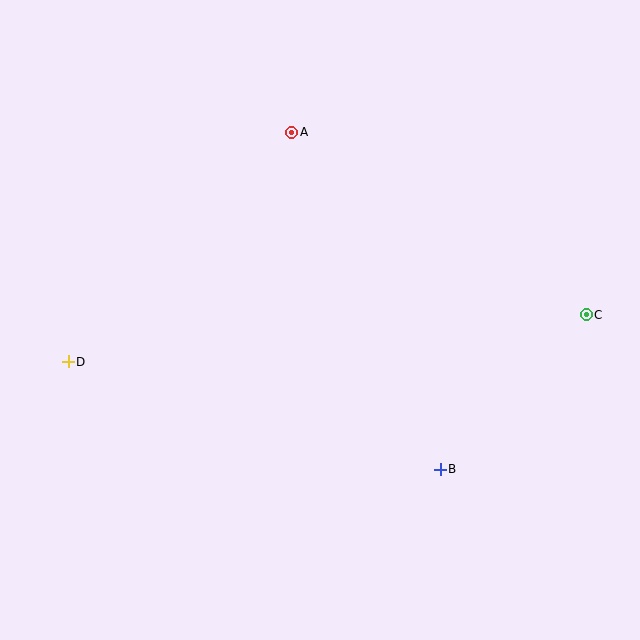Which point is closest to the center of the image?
Point A at (292, 132) is closest to the center.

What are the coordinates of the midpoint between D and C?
The midpoint between D and C is at (327, 338).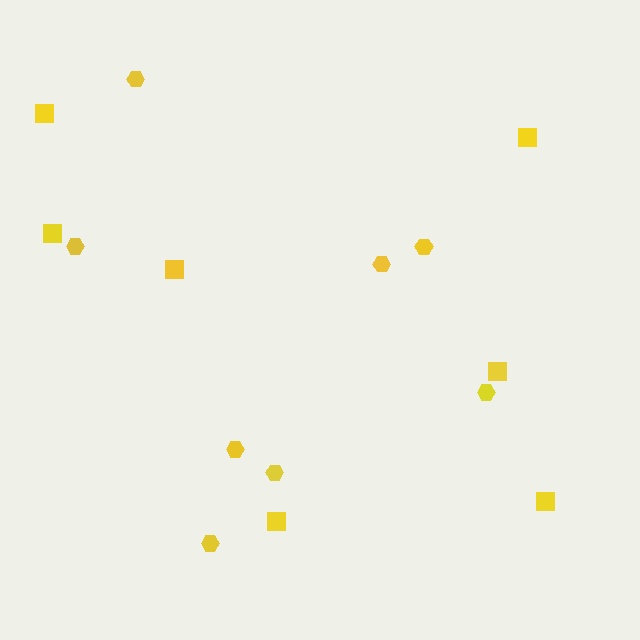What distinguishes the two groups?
There are 2 groups: one group of squares (7) and one group of hexagons (8).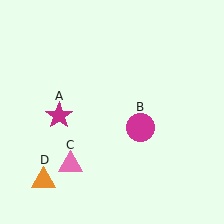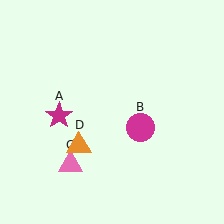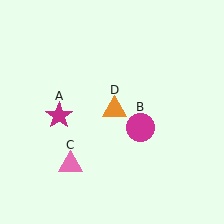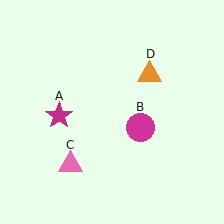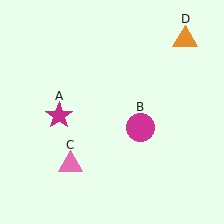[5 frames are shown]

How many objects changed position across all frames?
1 object changed position: orange triangle (object D).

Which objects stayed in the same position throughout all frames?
Magenta star (object A) and magenta circle (object B) and pink triangle (object C) remained stationary.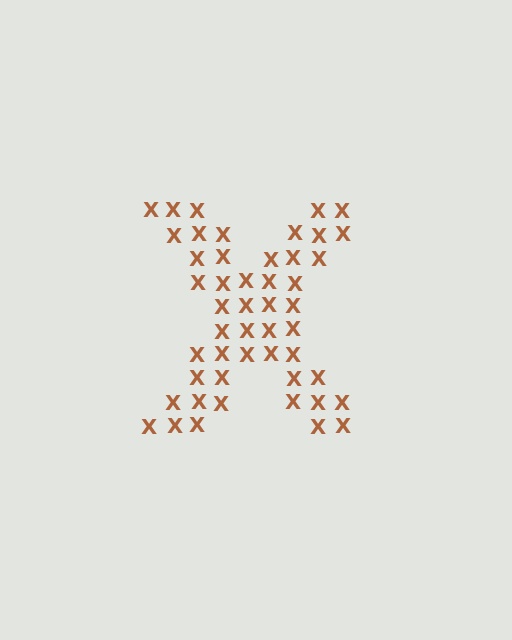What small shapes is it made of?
It is made of small letter X's.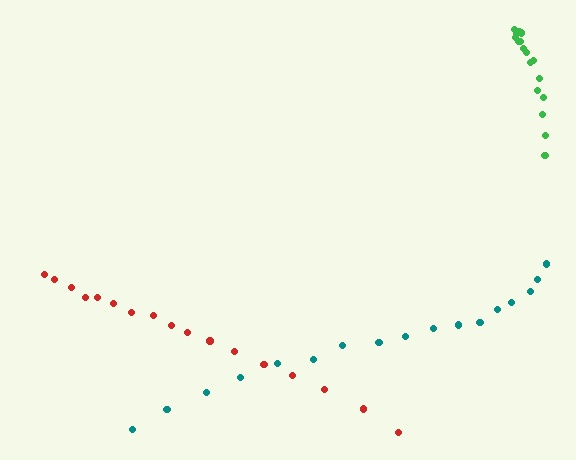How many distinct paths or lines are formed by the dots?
There are 3 distinct paths.